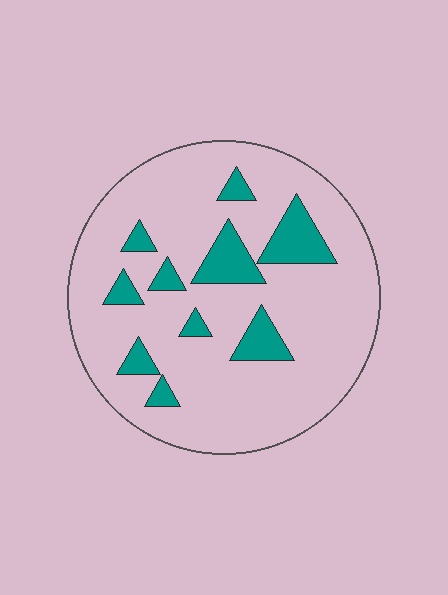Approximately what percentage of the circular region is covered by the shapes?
Approximately 15%.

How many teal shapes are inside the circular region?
10.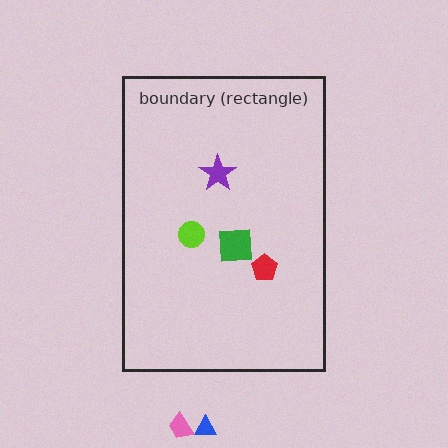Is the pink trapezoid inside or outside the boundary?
Outside.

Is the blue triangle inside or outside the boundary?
Outside.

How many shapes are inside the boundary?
4 inside, 2 outside.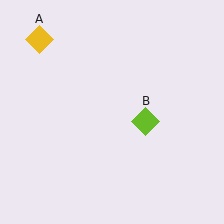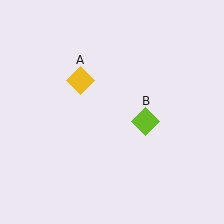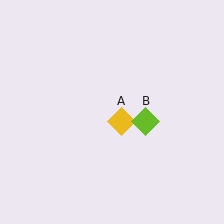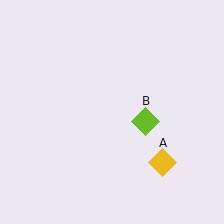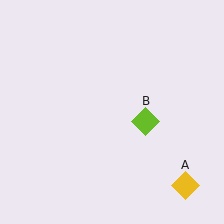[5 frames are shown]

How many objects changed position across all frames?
1 object changed position: yellow diamond (object A).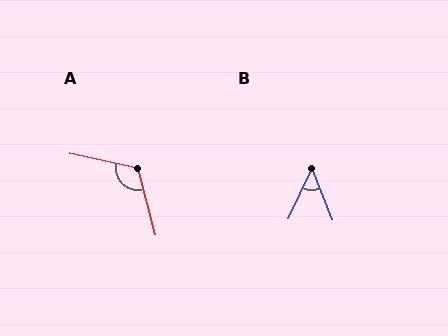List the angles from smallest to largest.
B (47°), A (116°).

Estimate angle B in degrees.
Approximately 47 degrees.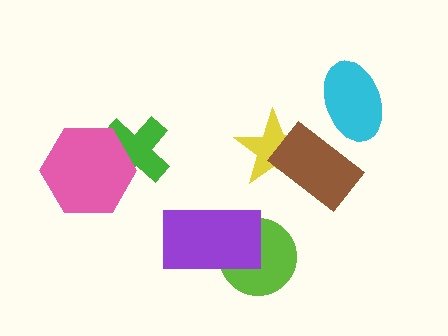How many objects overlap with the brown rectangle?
2 objects overlap with the brown rectangle.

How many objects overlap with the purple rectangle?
1 object overlaps with the purple rectangle.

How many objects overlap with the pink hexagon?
1 object overlaps with the pink hexagon.